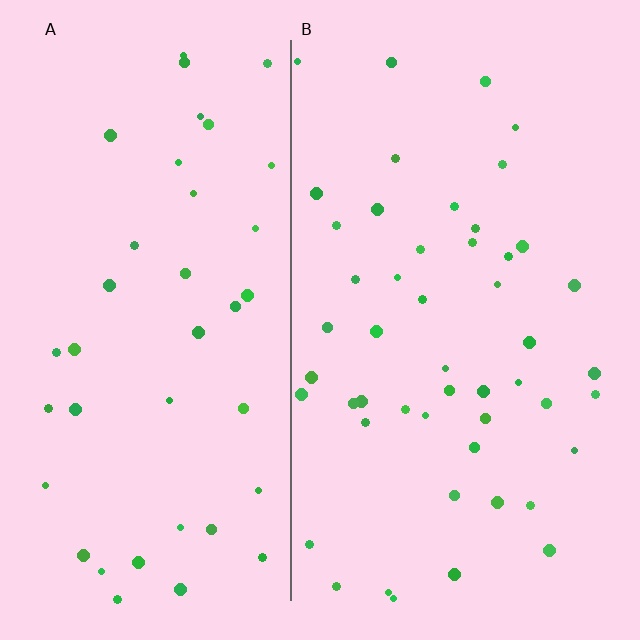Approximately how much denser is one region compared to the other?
Approximately 1.2× — region B over region A.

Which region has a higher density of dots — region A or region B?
B (the right).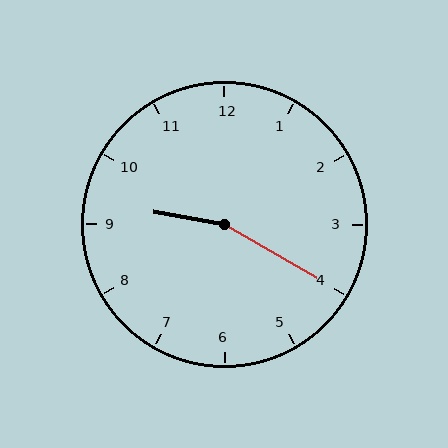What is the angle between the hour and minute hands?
Approximately 160 degrees.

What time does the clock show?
9:20.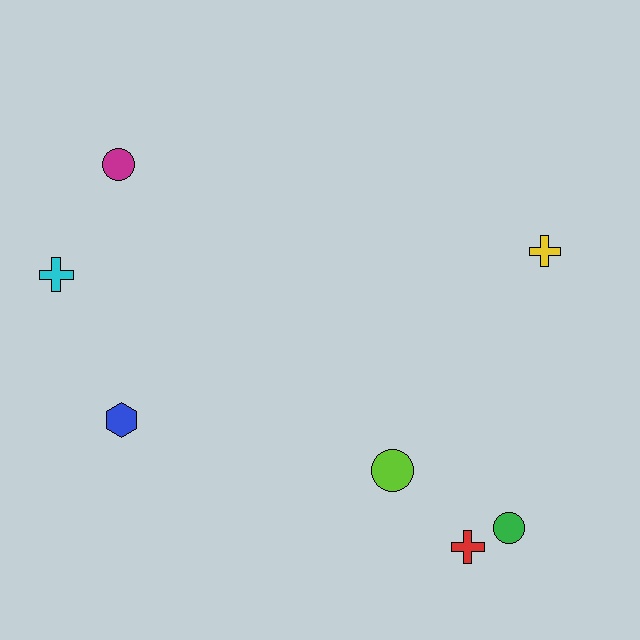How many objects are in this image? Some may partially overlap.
There are 7 objects.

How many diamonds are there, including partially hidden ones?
There are no diamonds.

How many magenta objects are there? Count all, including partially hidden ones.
There is 1 magenta object.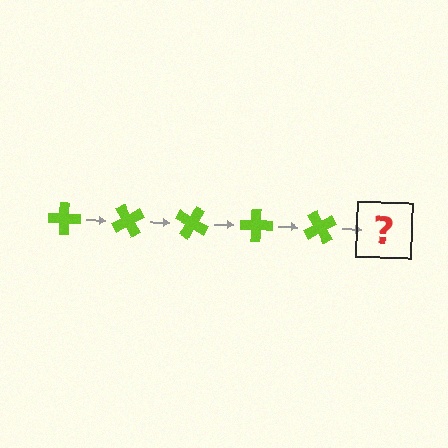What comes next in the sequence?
The next element should be a lime cross rotated 300 degrees.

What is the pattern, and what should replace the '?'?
The pattern is that the cross rotates 60 degrees each step. The '?' should be a lime cross rotated 300 degrees.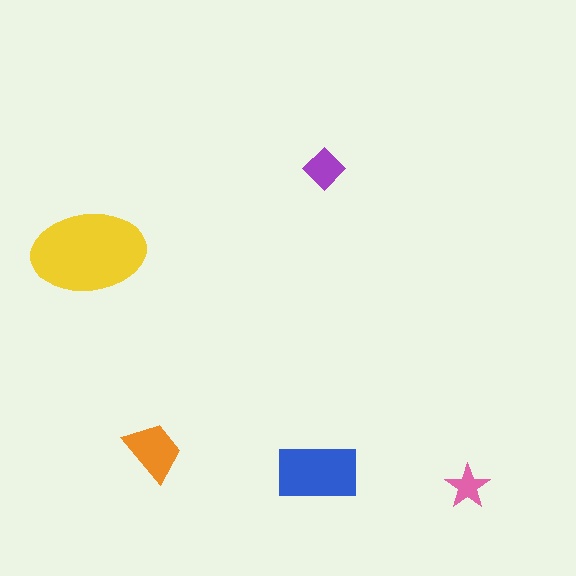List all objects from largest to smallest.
The yellow ellipse, the blue rectangle, the orange trapezoid, the purple diamond, the pink star.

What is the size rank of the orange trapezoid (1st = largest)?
3rd.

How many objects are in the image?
There are 5 objects in the image.